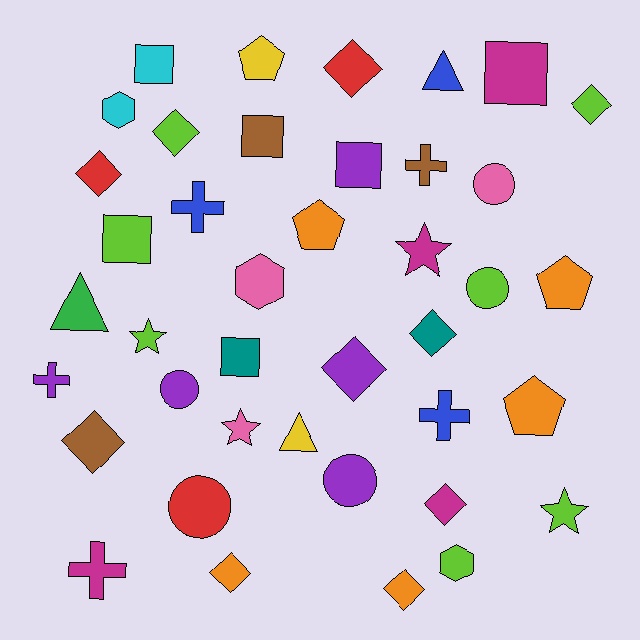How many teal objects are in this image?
There are 2 teal objects.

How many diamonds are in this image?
There are 10 diamonds.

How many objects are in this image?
There are 40 objects.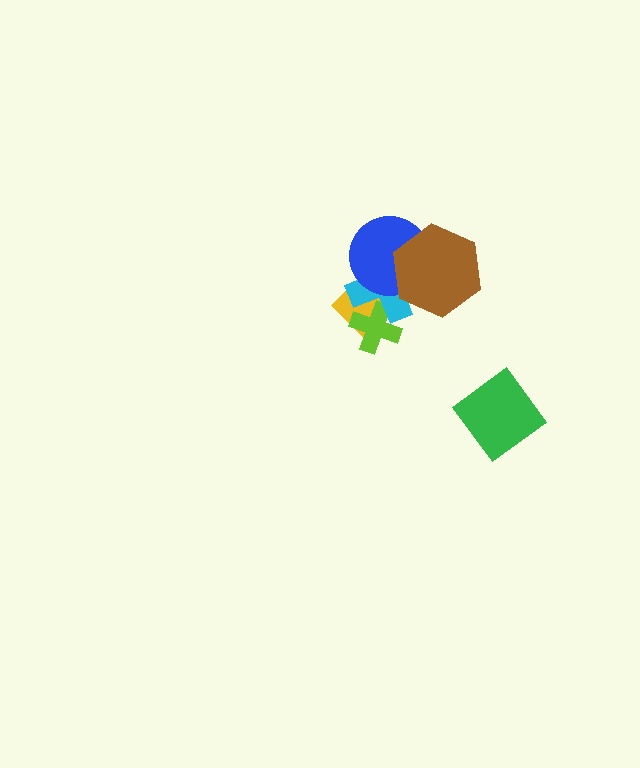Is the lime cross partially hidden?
Yes, it is partially covered by another shape.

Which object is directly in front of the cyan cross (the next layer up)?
The blue circle is directly in front of the cyan cross.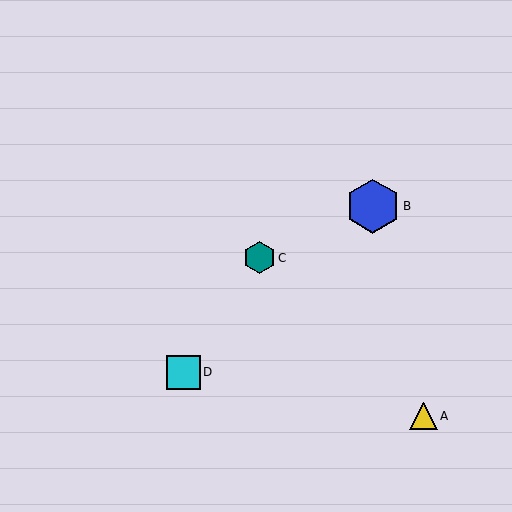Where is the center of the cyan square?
The center of the cyan square is at (184, 372).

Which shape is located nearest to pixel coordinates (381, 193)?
The blue hexagon (labeled B) at (373, 206) is nearest to that location.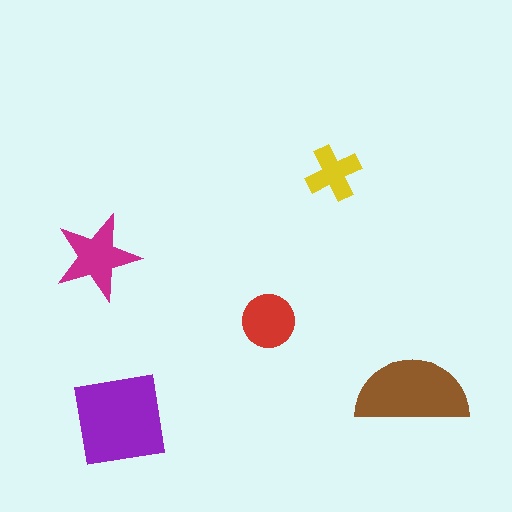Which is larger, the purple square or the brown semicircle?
The purple square.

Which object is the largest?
The purple square.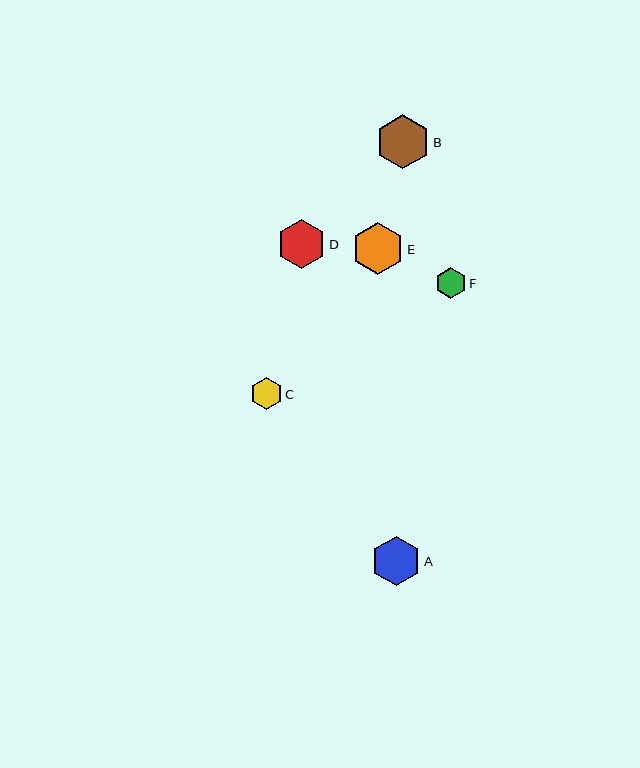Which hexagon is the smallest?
Hexagon F is the smallest with a size of approximately 31 pixels.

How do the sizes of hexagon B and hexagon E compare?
Hexagon B and hexagon E are approximately the same size.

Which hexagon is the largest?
Hexagon B is the largest with a size of approximately 55 pixels.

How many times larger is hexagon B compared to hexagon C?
Hexagon B is approximately 1.7 times the size of hexagon C.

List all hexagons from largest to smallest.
From largest to smallest: B, E, A, D, C, F.